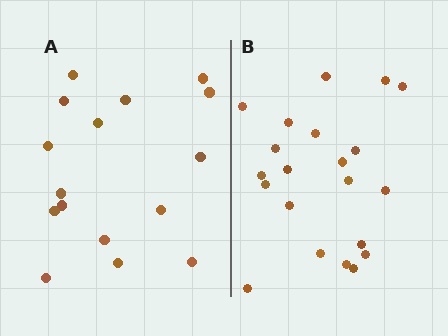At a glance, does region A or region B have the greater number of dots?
Region B (the right region) has more dots.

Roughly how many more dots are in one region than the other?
Region B has about 5 more dots than region A.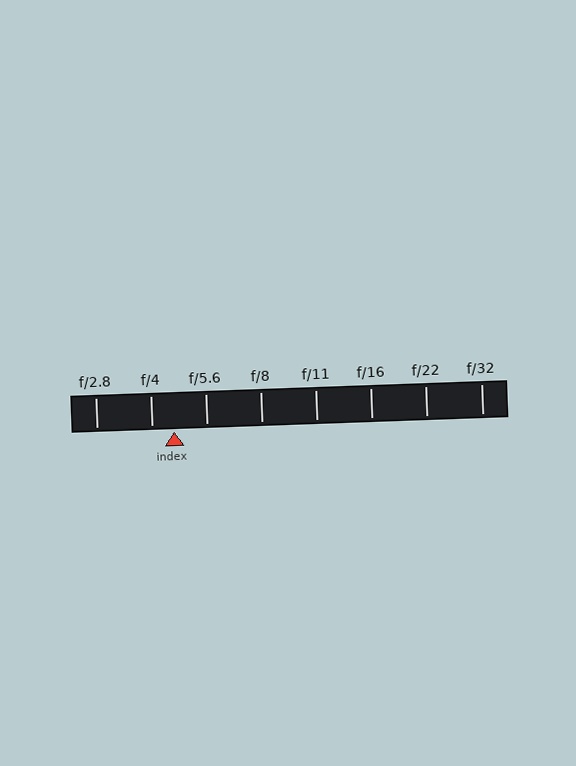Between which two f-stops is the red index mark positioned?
The index mark is between f/4 and f/5.6.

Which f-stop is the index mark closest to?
The index mark is closest to f/4.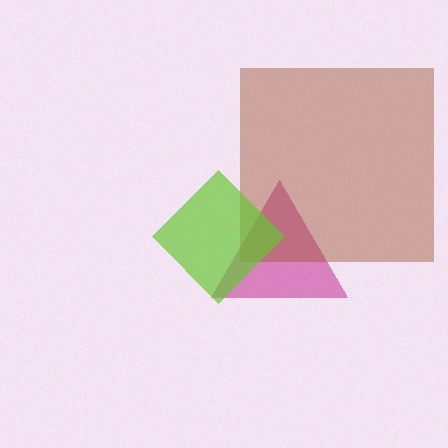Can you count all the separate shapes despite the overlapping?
Yes, there are 3 separate shapes.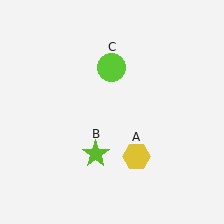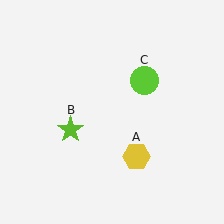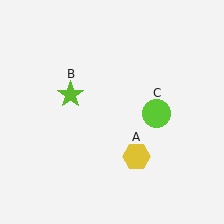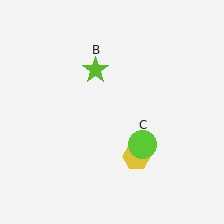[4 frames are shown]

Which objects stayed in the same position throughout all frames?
Yellow hexagon (object A) remained stationary.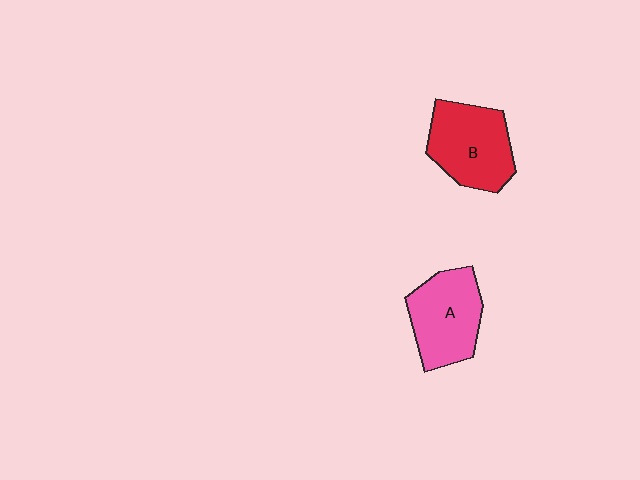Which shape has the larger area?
Shape B (red).